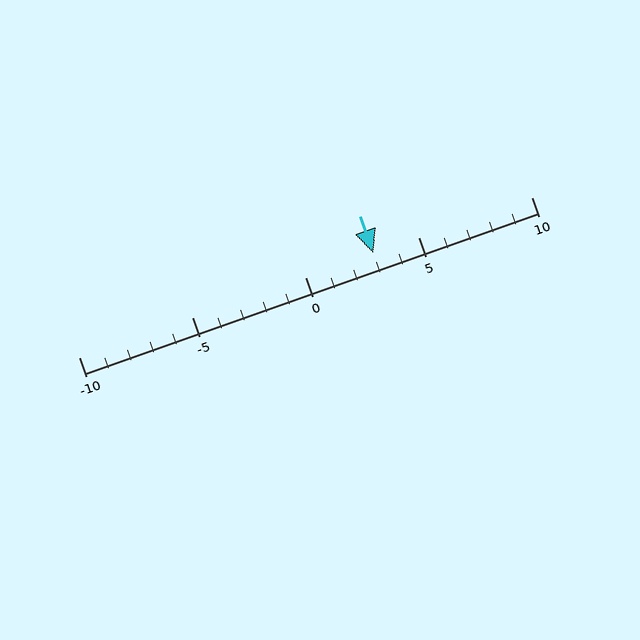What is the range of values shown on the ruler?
The ruler shows values from -10 to 10.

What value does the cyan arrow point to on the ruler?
The cyan arrow points to approximately 3.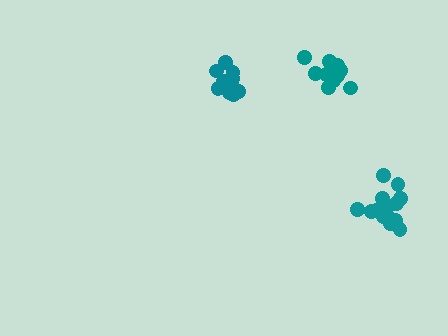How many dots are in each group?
Group 1: 12 dots, Group 2: 16 dots, Group 3: 11 dots (39 total).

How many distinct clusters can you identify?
There are 3 distinct clusters.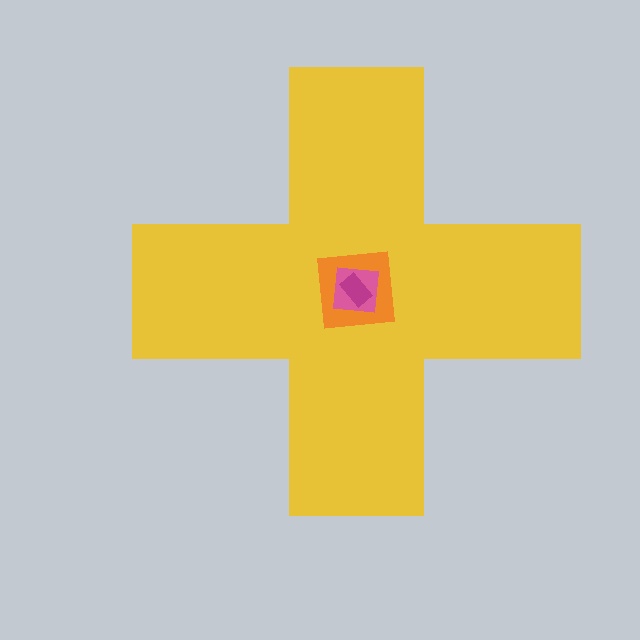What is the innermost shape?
The magenta rectangle.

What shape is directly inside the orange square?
The pink square.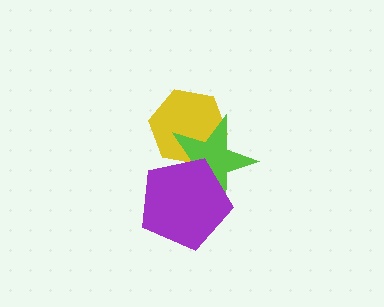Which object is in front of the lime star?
The purple pentagon is in front of the lime star.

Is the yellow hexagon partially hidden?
Yes, it is partially covered by another shape.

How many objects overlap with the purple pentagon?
2 objects overlap with the purple pentagon.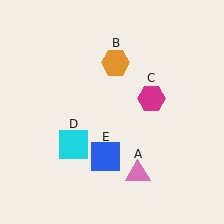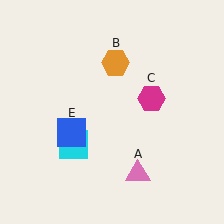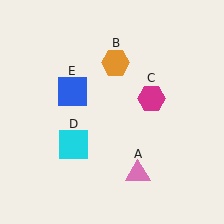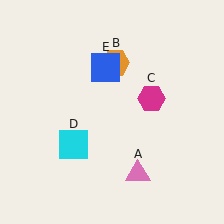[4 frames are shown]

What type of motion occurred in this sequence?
The blue square (object E) rotated clockwise around the center of the scene.